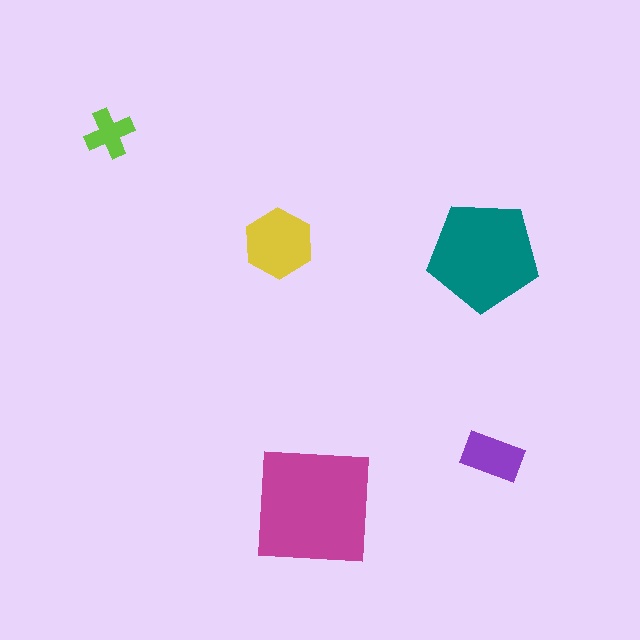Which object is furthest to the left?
The lime cross is leftmost.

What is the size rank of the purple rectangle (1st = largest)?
4th.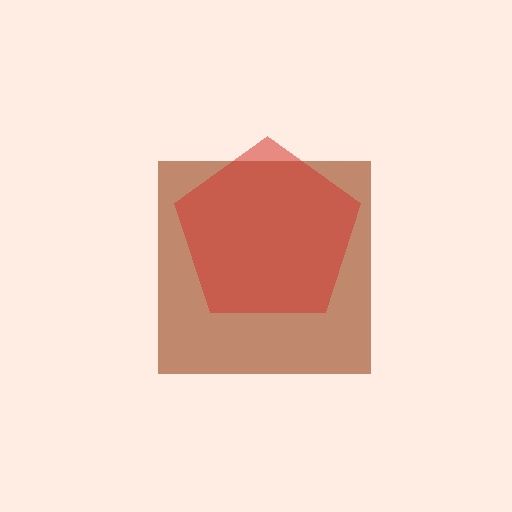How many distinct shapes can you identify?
There are 2 distinct shapes: a brown square, a red pentagon.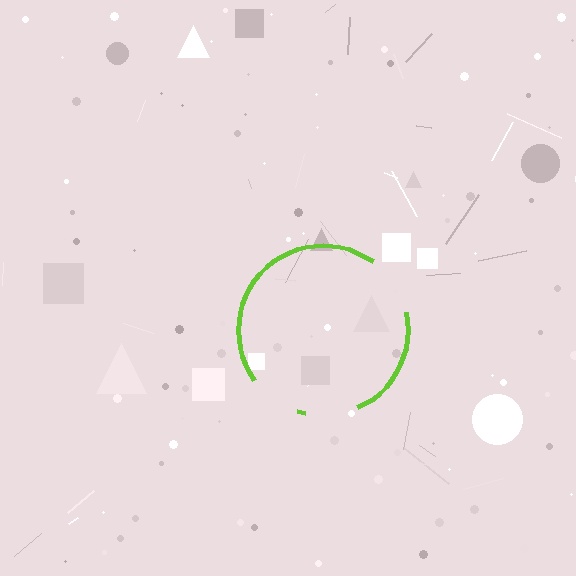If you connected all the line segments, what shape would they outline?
They would outline a circle.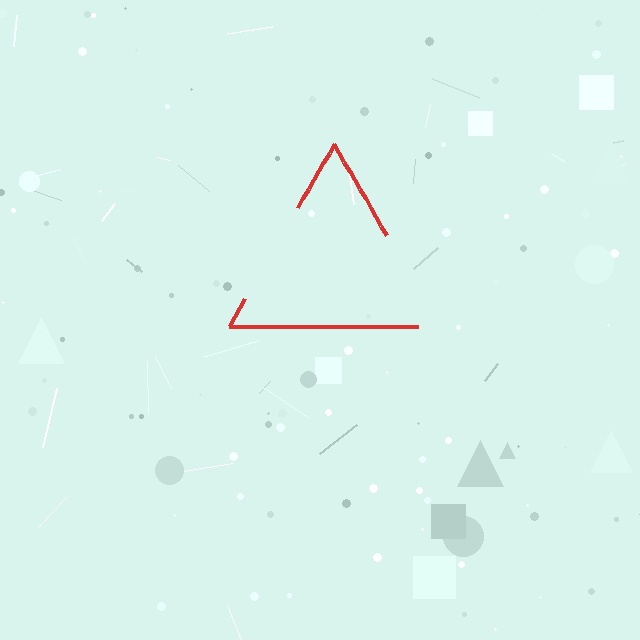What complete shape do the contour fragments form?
The contour fragments form a triangle.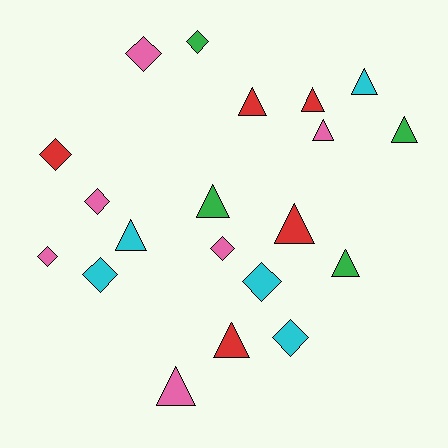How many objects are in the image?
There are 20 objects.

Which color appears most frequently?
Pink, with 6 objects.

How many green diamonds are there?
There is 1 green diamond.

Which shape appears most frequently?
Triangle, with 11 objects.